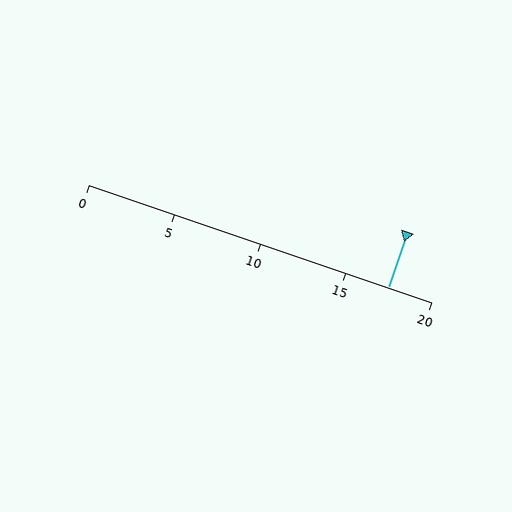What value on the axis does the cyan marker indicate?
The marker indicates approximately 17.5.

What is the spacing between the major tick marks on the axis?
The major ticks are spaced 5 apart.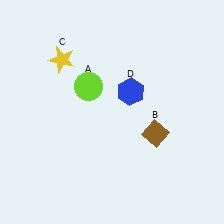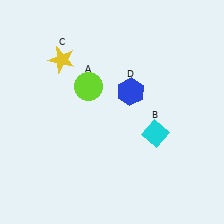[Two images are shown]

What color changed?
The diamond (B) changed from brown in Image 1 to cyan in Image 2.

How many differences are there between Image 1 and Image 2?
There is 1 difference between the two images.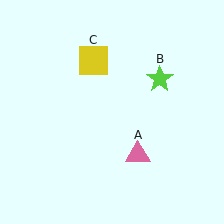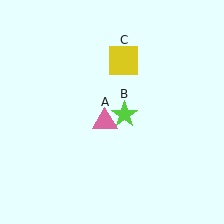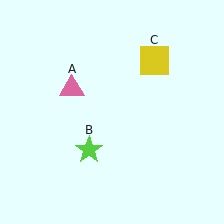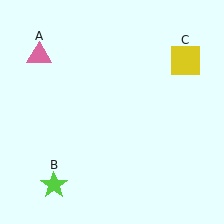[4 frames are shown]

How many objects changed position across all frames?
3 objects changed position: pink triangle (object A), lime star (object B), yellow square (object C).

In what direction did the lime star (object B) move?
The lime star (object B) moved down and to the left.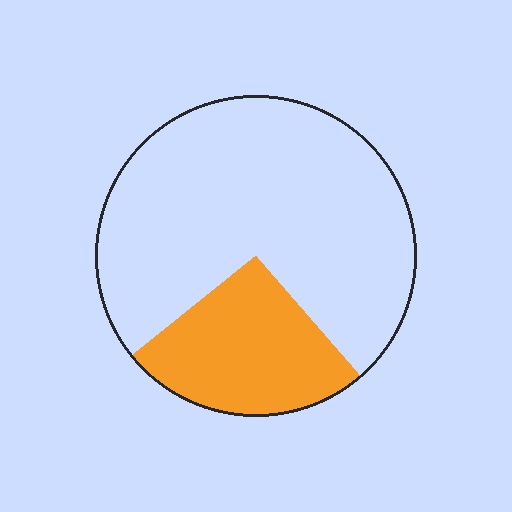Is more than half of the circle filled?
No.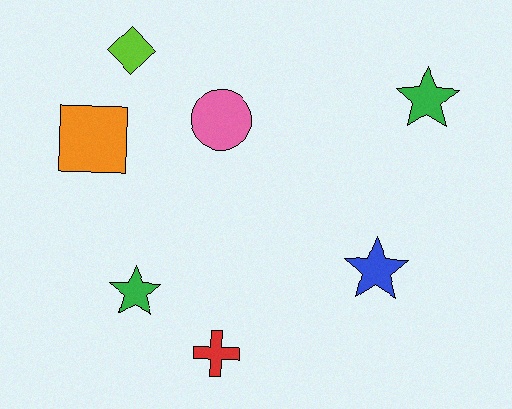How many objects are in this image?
There are 7 objects.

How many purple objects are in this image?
There are no purple objects.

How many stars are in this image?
There are 3 stars.